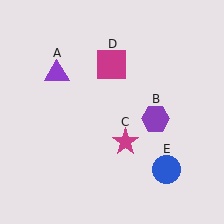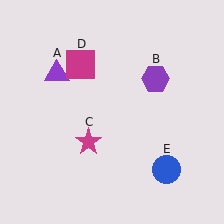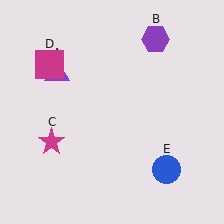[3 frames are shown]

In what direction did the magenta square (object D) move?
The magenta square (object D) moved left.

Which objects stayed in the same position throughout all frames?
Purple triangle (object A) and blue circle (object E) remained stationary.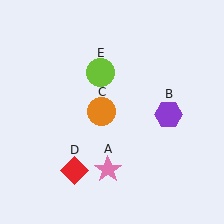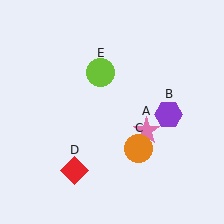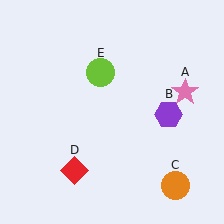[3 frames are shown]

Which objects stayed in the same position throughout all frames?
Purple hexagon (object B) and red diamond (object D) and lime circle (object E) remained stationary.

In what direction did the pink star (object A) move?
The pink star (object A) moved up and to the right.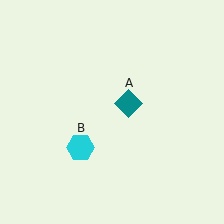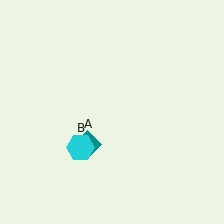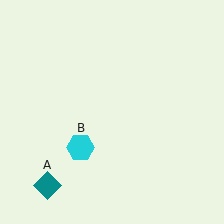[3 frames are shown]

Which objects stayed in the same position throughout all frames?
Cyan hexagon (object B) remained stationary.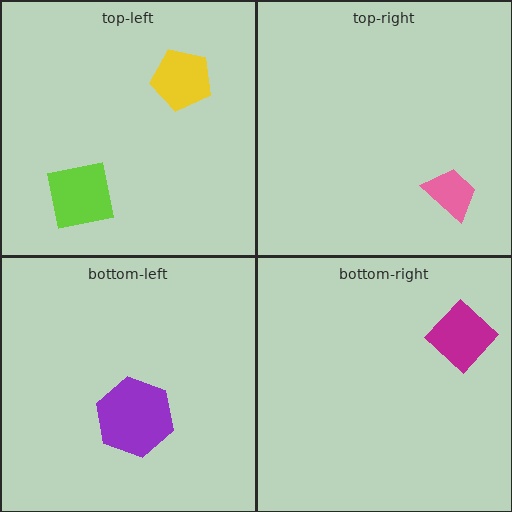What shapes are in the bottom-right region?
The magenta diamond.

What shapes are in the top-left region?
The yellow pentagon, the lime square.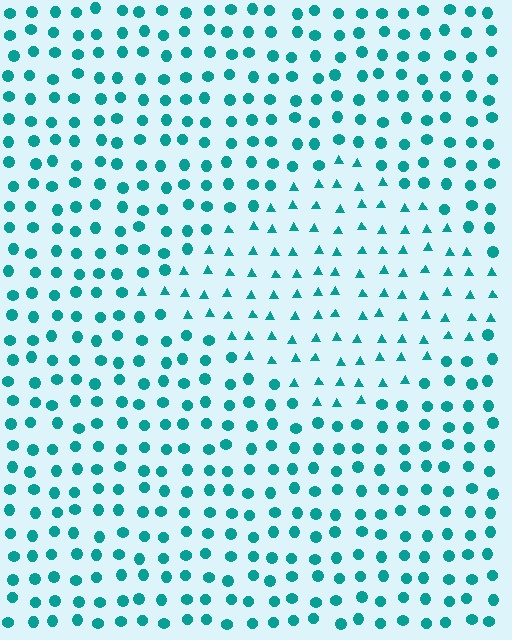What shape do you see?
I see a diamond.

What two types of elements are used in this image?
The image uses triangles inside the diamond region and circles outside it.